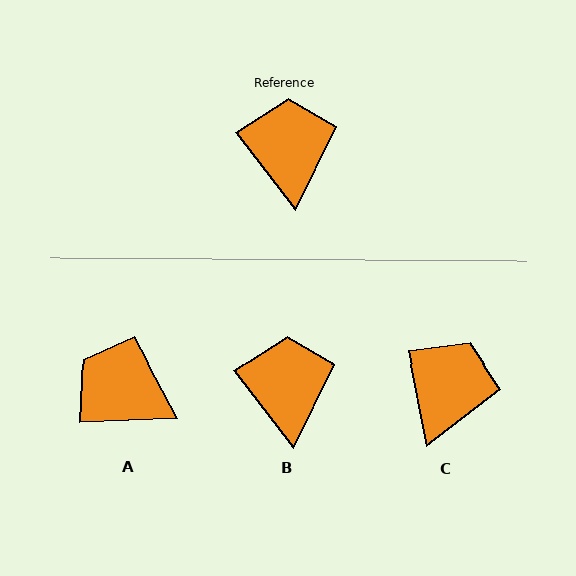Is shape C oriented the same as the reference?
No, it is off by about 26 degrees.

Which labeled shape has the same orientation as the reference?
B.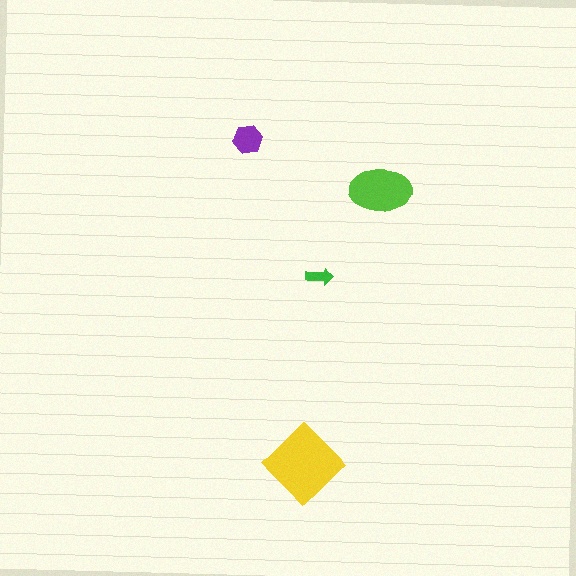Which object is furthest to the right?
The lime ellipse is rightmost.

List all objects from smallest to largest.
The green arrow, the purple hexagon, the lime ellipse, the yellow diamond.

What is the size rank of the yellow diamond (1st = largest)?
1st.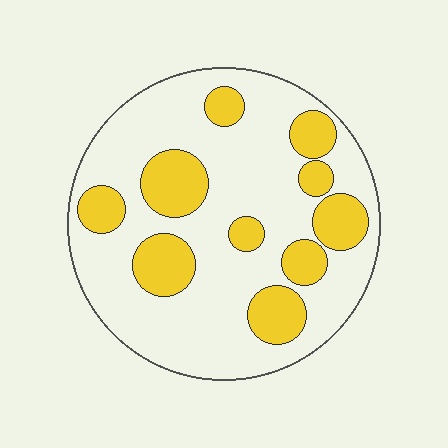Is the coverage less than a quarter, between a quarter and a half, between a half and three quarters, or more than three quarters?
Between a quarter and a half.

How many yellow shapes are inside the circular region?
10.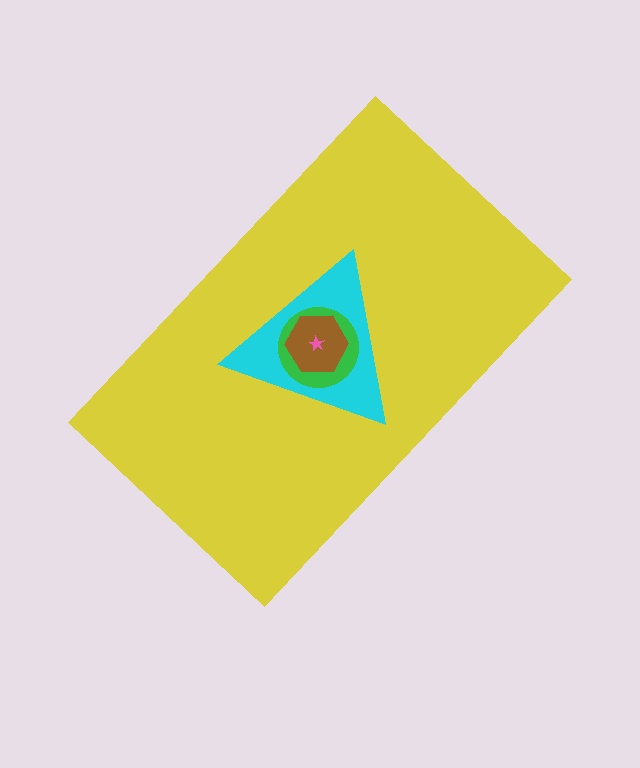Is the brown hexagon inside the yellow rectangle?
Yes.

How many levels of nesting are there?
5.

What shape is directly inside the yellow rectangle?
The cyan triangle.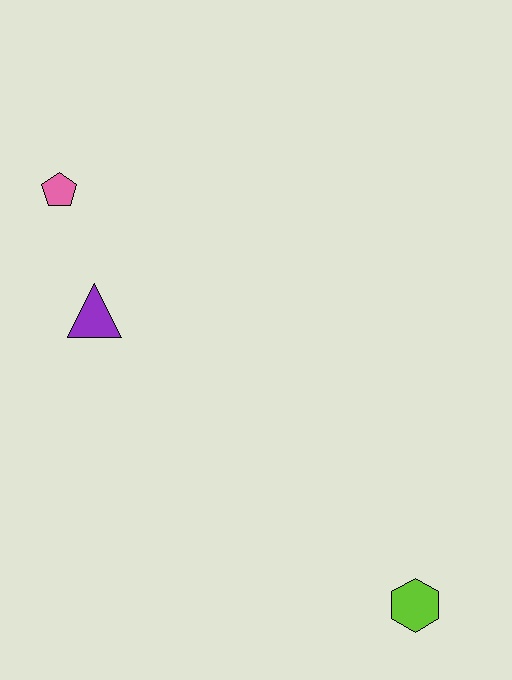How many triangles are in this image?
There is 1 triangle.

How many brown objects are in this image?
There are no brown objects.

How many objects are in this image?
There are 3 objects.